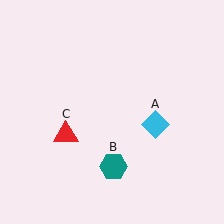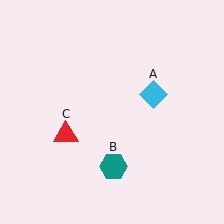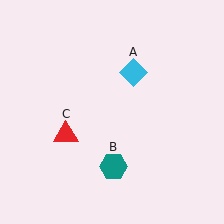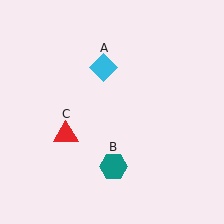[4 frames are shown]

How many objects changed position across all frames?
1 object changed position: cyan diamond (object A).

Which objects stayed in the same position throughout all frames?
Teal hexagon (object B) and red triangle (object C) remained stationary.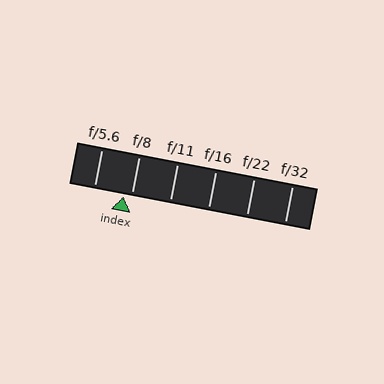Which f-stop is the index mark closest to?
The index mark is closest to f/8.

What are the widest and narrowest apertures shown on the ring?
The widest aperture shown is f/5.6 and the narrowest is f/32.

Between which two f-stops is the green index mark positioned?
The index mark is between f/5.6 and f/8.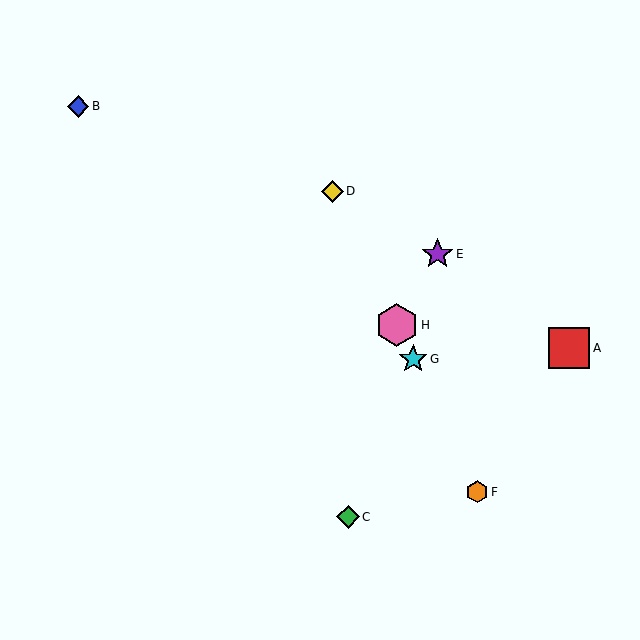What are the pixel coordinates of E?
Object E is at (437, 254).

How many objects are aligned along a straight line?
4 objects (D, F, G, H) are aligned along a straight line.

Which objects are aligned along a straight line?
Objects D, F, G, H are aligned along a straight line.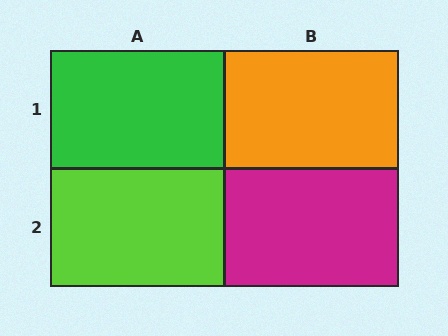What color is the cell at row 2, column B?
Magenta.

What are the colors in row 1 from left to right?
Green, orange.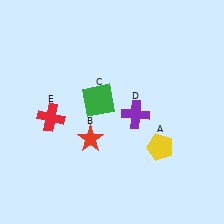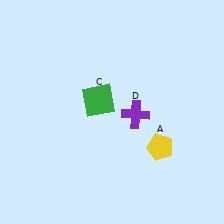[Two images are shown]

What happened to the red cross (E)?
The red cross (E) was removed in Image 2. It was in the bottom-left area of Image 1.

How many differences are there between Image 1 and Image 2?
There are 2 differences between the two images.